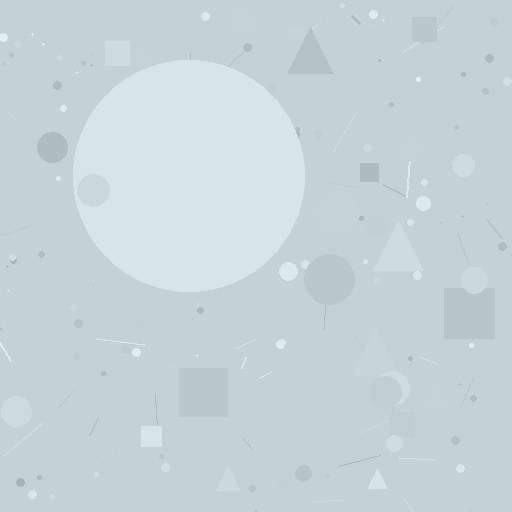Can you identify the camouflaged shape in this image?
The camouflaged shape is a circle.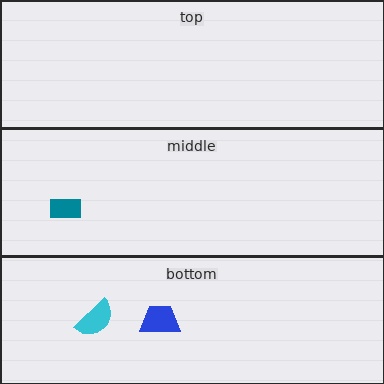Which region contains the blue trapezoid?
The bottom region.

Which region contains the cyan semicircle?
The bottom region.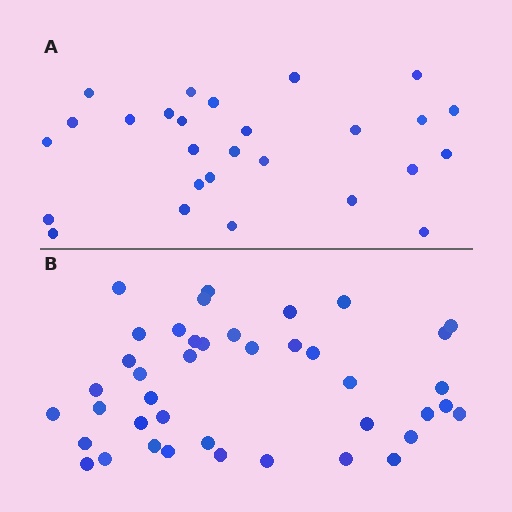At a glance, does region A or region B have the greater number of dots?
Region B (the bottom region) has more dots.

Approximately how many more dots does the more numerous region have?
Region B has approximately 15 more dots than region A.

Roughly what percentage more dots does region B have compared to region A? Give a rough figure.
About 50% more.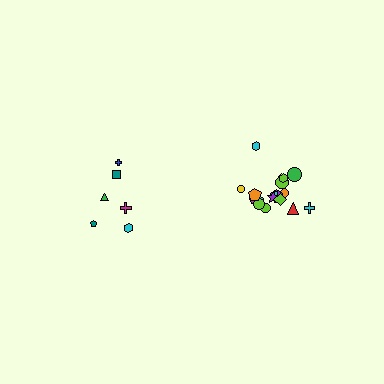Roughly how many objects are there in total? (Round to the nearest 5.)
Roughly 25 objects in total.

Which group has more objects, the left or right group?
The right group.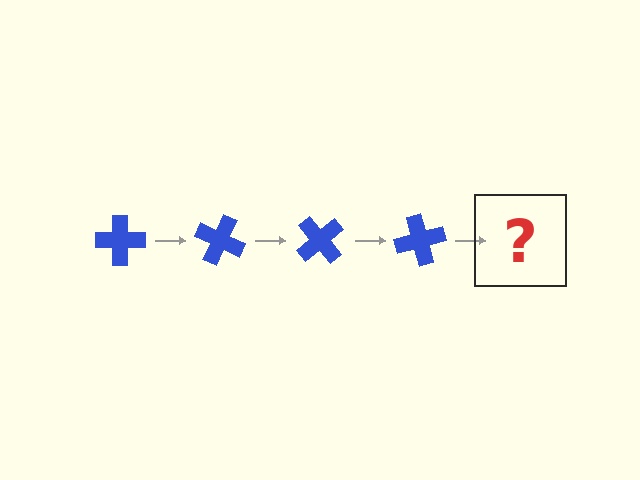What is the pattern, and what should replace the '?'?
The pattern is that the cross rotates 25 degrees each step. The '?' should be a blue cross rotated 100 degrees.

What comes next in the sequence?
The next element should be a blue cross rotated 100 degrees.